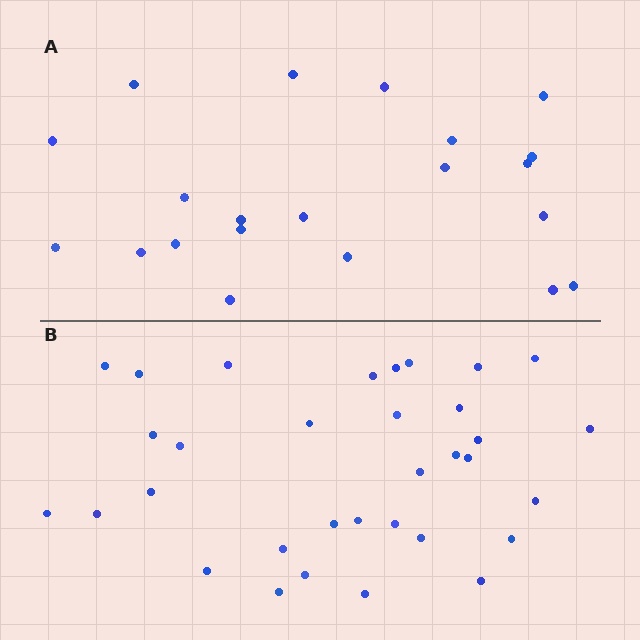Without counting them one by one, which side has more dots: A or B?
Region B (the bottom region) has more dots.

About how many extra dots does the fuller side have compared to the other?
Region B has roughly 12 or so more dots than region A.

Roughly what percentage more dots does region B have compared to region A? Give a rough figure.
About 55% more.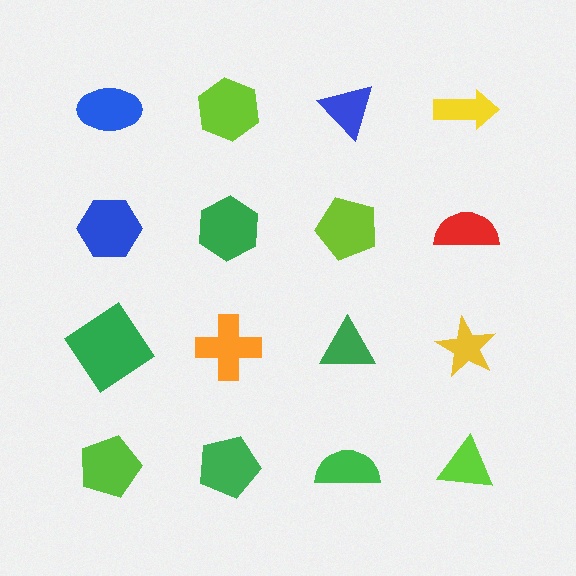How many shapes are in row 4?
4 shapes.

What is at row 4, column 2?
A green pentagon.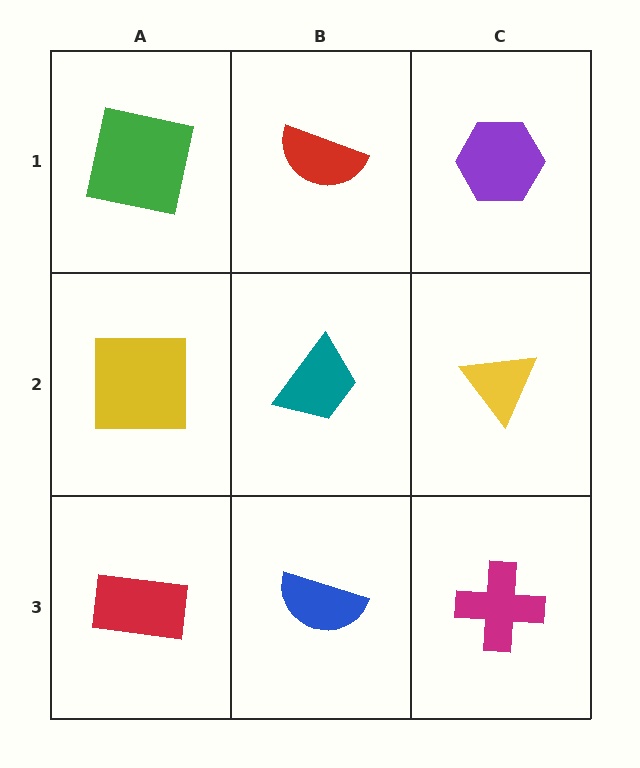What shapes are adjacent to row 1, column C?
A yellow triangle (row 2, column C), a red semicircle (row 1, column B).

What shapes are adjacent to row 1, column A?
A yellow square (row 2, column A), a red semicircle (row 1, column B).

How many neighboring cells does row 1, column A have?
2.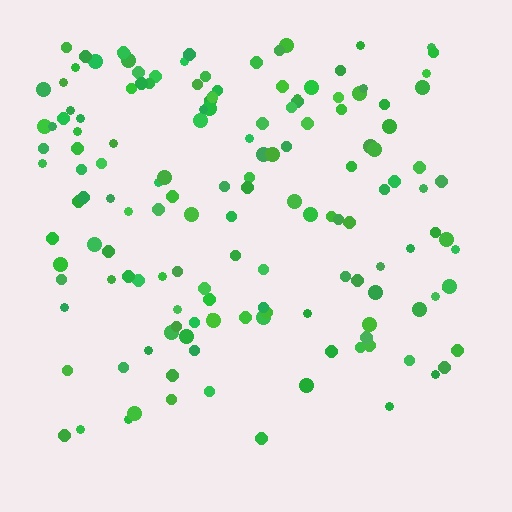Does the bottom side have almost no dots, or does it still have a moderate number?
Still a moderate number, just noticeably fewer than the top.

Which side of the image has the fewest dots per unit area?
The bottom.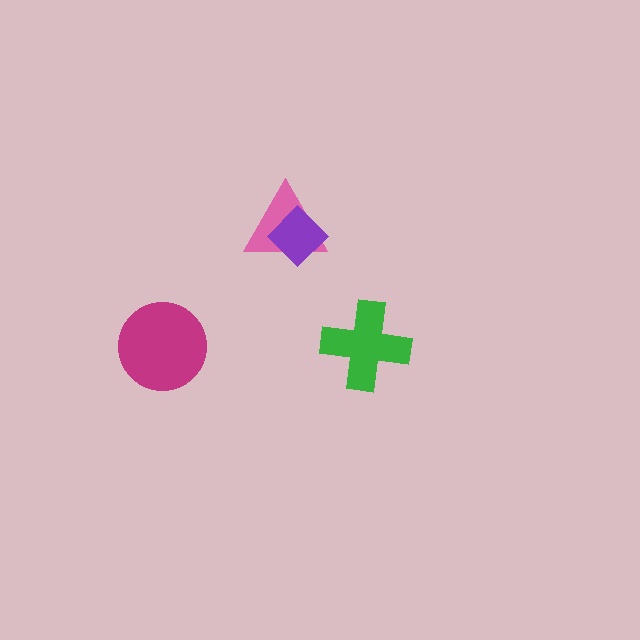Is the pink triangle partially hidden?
Yes, it is partially covered by another shape.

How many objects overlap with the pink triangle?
1 object overlaps with the pink triangle.